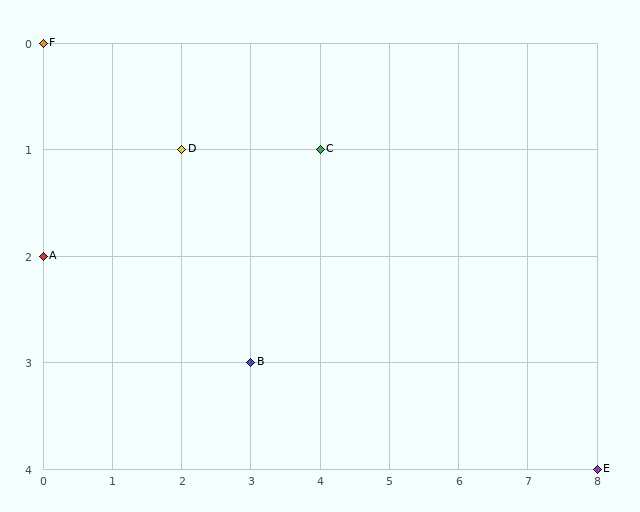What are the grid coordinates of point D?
Point D is at grid coordinates (2, 1).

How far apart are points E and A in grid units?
Points E and A are 8 columns and 2 rows apart (about 8.2 grid units diagonally).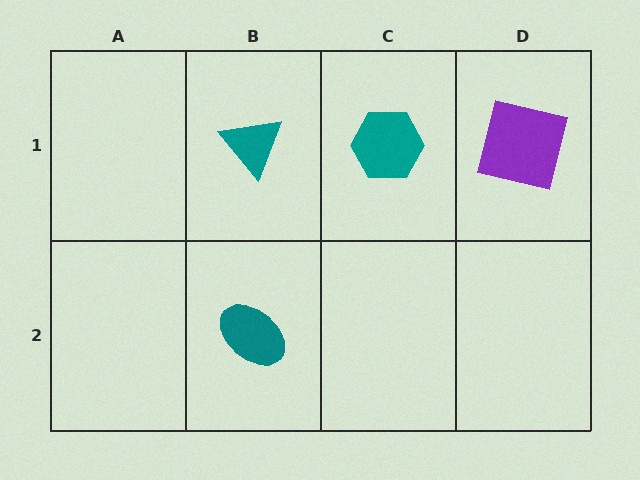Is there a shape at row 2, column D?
No, that cell is empty.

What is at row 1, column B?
A teal triangle.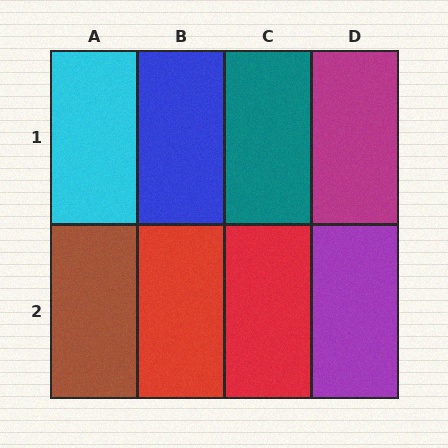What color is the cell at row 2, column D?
Purple.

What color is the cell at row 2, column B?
Red.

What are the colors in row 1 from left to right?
Cyan, blue, teal, magenta.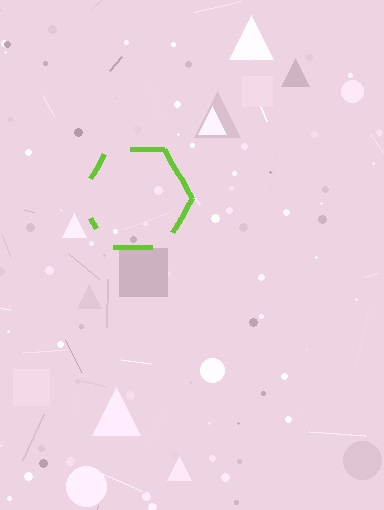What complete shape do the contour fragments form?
The contour fragments form a hexagon.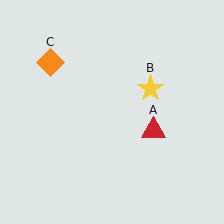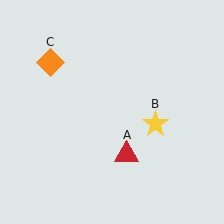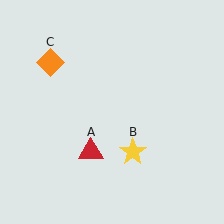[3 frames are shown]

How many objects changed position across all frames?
2 objects changed position: red triangle (object A), yellow star (object B).